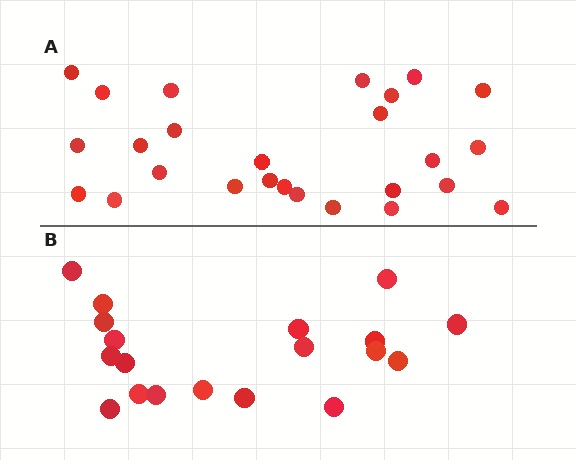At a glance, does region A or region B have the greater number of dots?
Region A (the top region) has more dots.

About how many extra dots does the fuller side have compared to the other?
Region A has roughly 8 or so more dots than region B.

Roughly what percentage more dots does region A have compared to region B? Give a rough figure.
About 35% more.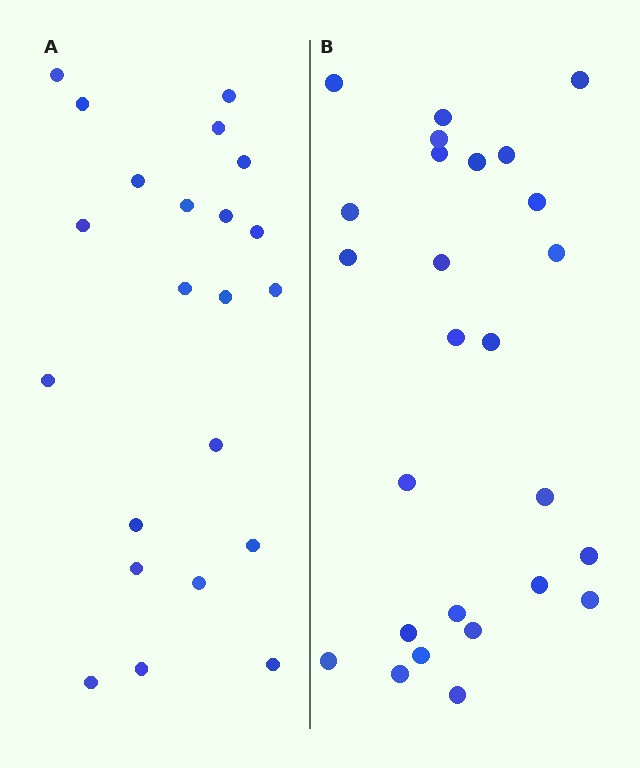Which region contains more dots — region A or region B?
Region B (the right region) has more dots.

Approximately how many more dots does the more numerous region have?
Region B has about 4 more dots than region A.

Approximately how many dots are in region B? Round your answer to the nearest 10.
About 30 dots. (The exact count is 26, which rounds to 30.)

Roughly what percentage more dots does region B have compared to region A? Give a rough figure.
About 20% more.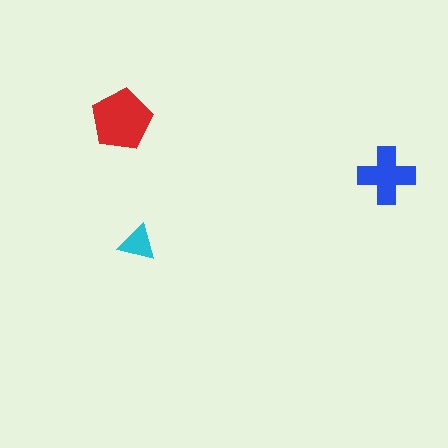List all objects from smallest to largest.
The cyan triangle, the blue cross, the red pentagon.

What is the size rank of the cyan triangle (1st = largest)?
3rd.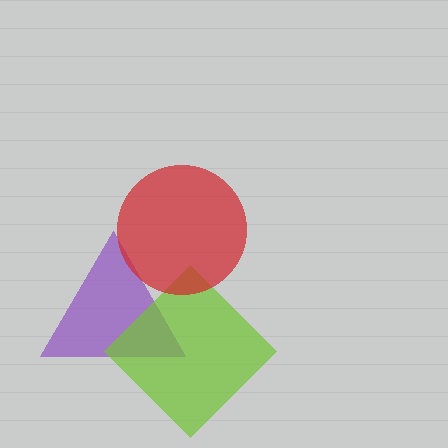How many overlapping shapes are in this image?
There are 3 overlapping shapes in the image.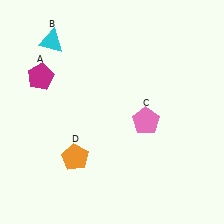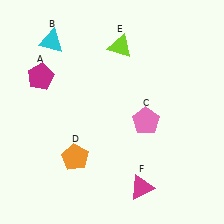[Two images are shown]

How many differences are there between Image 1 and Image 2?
There are 2 differences between the two images.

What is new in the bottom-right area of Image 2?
A magenta triangle (F) was added in the bottom-right area of Image 2.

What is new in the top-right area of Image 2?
A lime triangle (E) was added in the top-right area of Image 2.